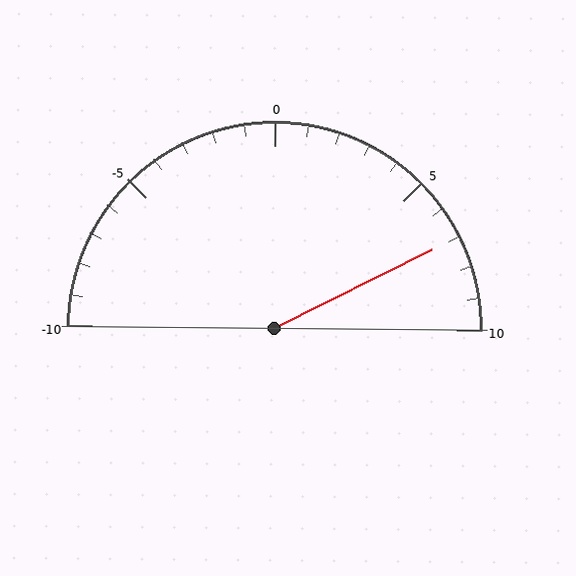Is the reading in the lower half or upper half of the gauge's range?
The reading is in the upper half of the range (-10 to 10).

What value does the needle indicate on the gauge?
The needle indicates approximately 7.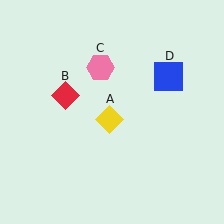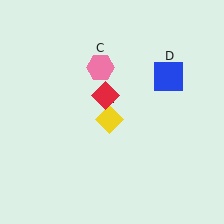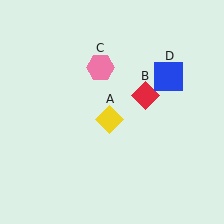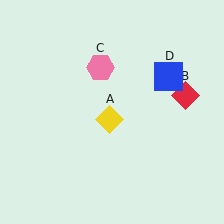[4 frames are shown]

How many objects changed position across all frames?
1 object changed position: red diamond (object B).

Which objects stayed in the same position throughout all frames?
Yellow diamond (object A) and pink hexagon (object C) and blue square (object D) remained stationary.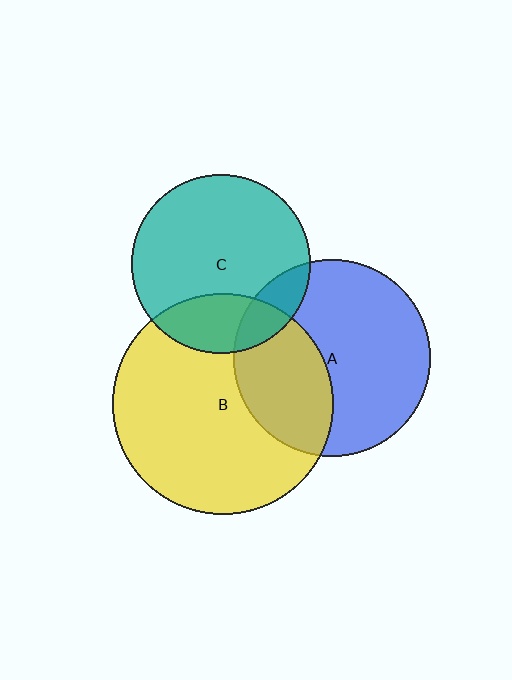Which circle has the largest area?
Circle B (yellow).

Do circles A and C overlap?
Yes.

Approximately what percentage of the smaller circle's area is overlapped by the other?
Approximately 15%.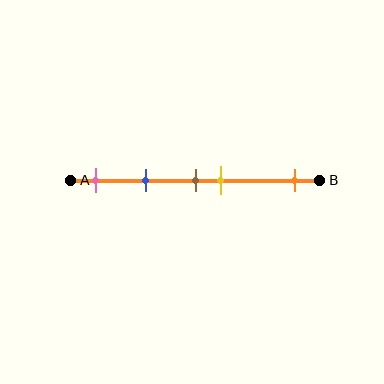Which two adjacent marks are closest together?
The brown and yellow marks are the closest adjacent pair.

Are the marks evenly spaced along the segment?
No, the marks are not evenly spaced.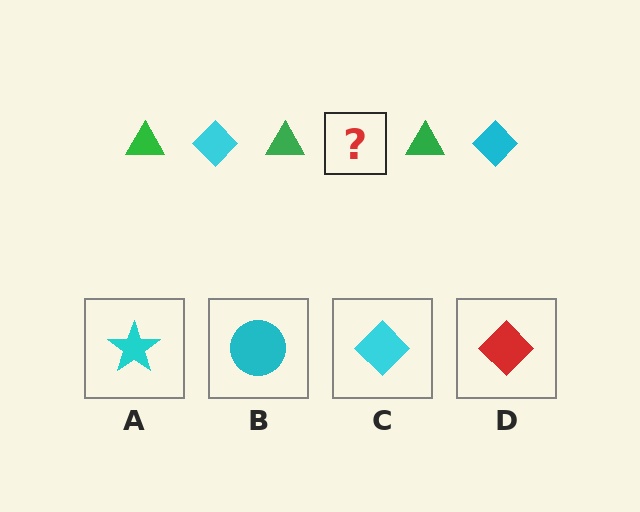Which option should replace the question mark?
Option C.